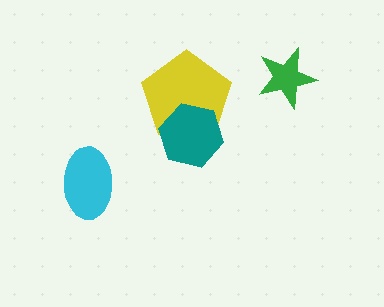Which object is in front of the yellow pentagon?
The teal hexagon is in front of the yellow pentagon.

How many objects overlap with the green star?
0 objects overlap with the green star.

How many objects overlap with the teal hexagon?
1 object overlaps with the teal hexagon.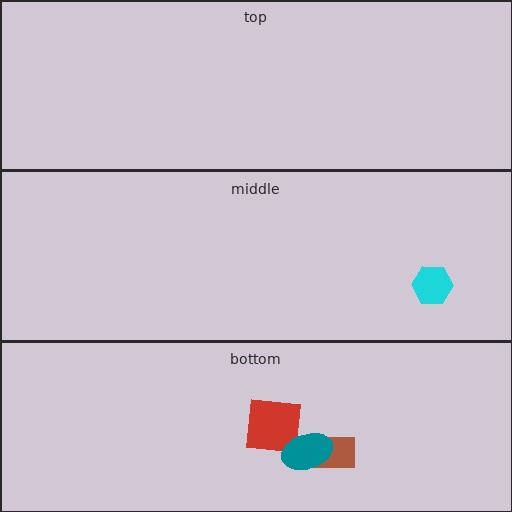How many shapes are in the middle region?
1.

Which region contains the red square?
The bottom region.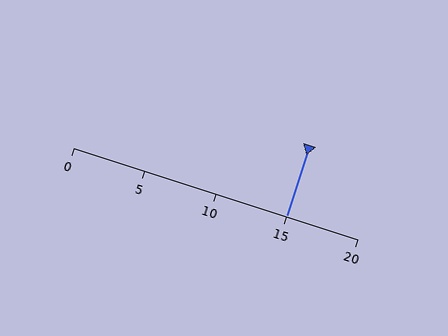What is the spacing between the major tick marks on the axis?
The major ticks are spaced 5 apart.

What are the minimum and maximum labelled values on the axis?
The axis runs from 0 to 20.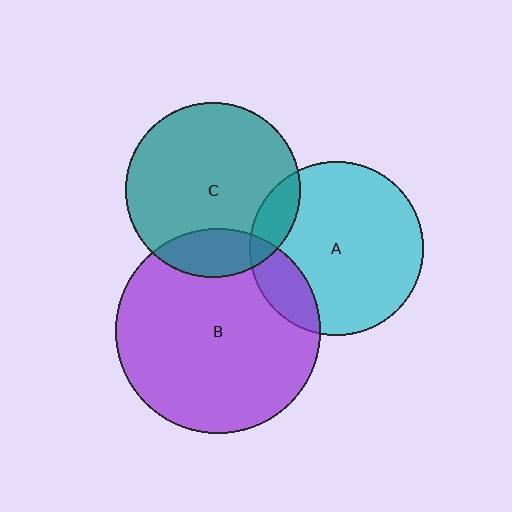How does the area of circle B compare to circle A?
Approximately 1.4 times.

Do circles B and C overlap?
Yes.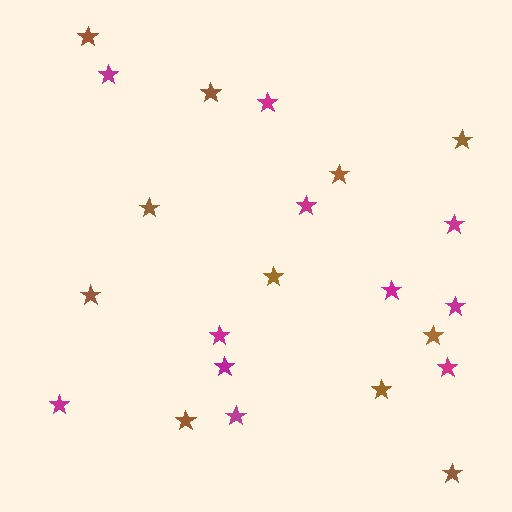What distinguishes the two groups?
There are 2 groups: one group of magenta stars (11) and one group of brown stars (11).